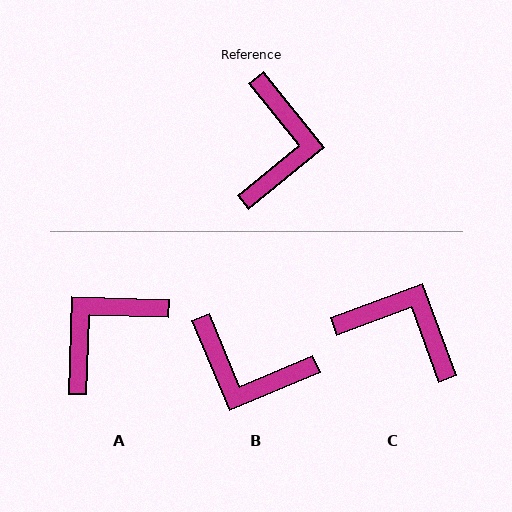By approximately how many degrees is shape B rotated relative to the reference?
Approximately 106 degrees clockwise.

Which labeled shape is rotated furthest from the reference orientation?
A, about 139 degrees away.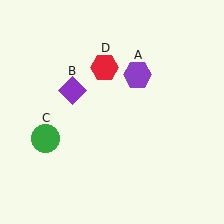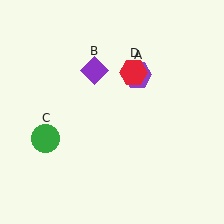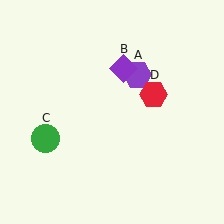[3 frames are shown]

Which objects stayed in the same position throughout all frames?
Purple hexagon (object A) and green circle (object C) remained stationary.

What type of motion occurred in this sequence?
The purple diamond (object B), red hexagon (object D) rotated clockwise around the center of the scene.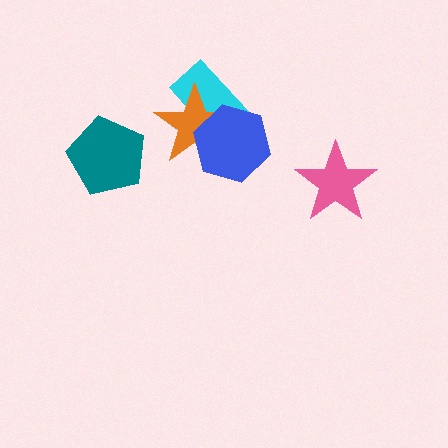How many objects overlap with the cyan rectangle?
2 objects overlap with the cyan rectangle.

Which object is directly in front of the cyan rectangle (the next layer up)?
The orange star is directly in front of the cyan rectangle.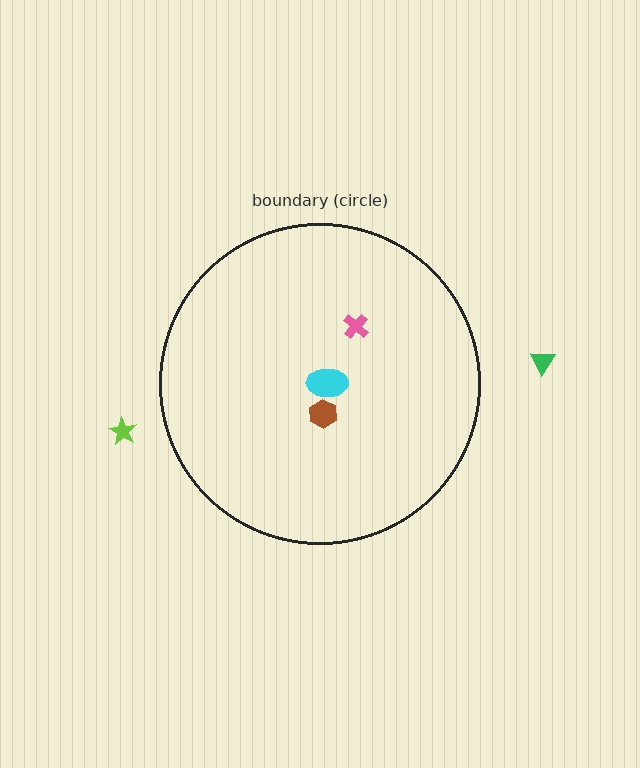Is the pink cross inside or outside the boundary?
Inside.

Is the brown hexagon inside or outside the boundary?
Inside.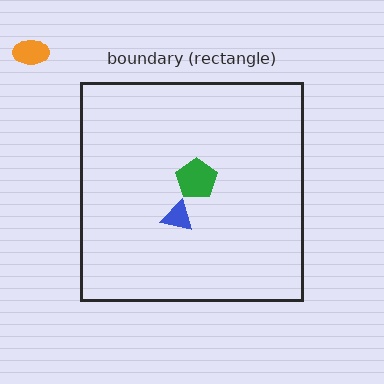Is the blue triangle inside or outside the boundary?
Inside.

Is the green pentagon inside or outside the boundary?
Inside.